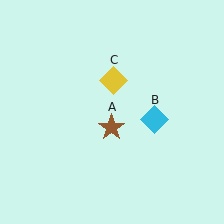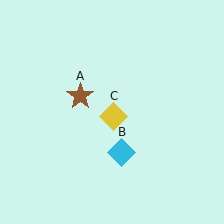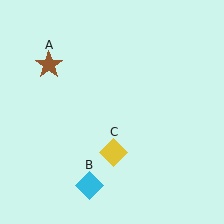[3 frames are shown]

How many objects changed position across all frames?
3 objects changed position: brown star (object A), cyan diamond (object B), yellow diamond (object C).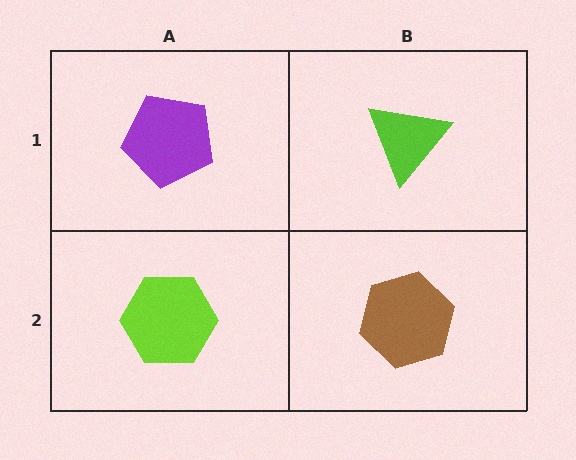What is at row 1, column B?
A lime triangle.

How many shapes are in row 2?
2 shapes.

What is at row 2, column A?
A lime hexagon.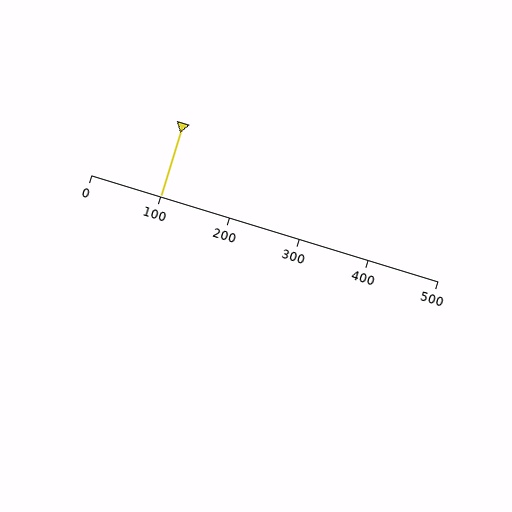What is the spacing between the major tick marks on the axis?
The major ticks are spaced 100 apart.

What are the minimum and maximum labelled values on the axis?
The axis runs from 0 to 500.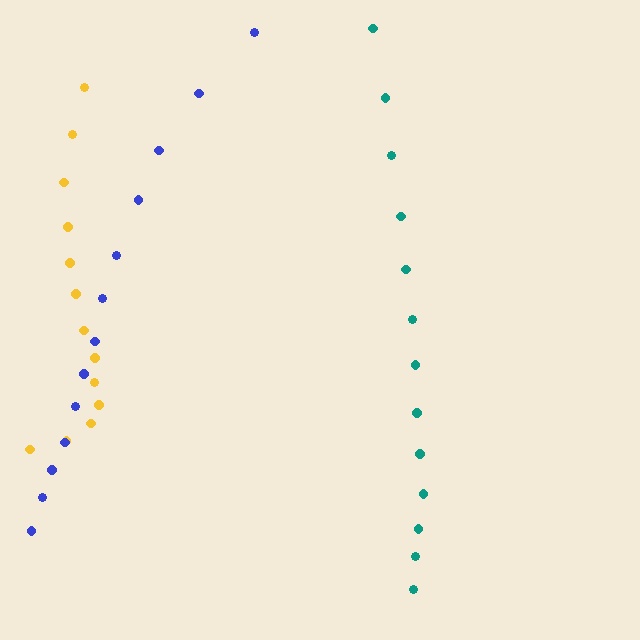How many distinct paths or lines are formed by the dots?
There are 3 distinct paths.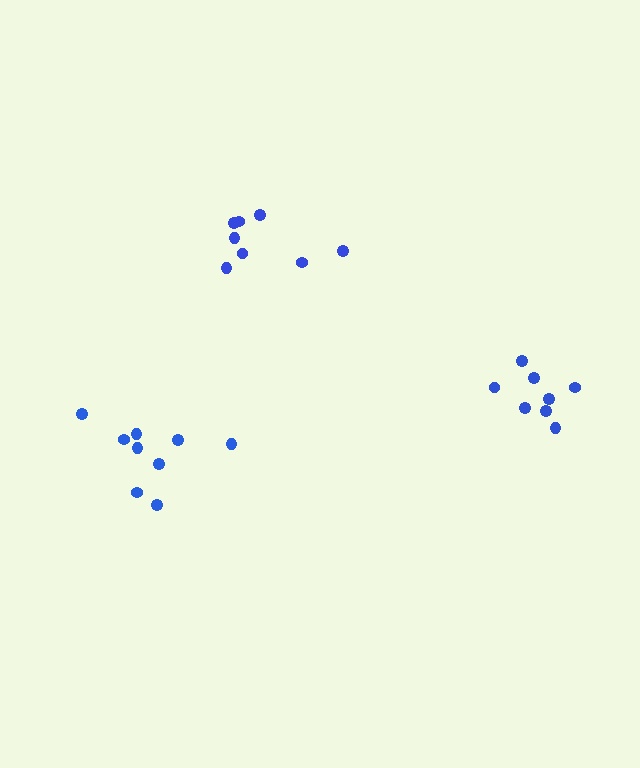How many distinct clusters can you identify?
There are 3 distinct clusters.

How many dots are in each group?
Group 1: 8 dots, Group 2: 8 dots, Group 3: 9 dots (25 total).